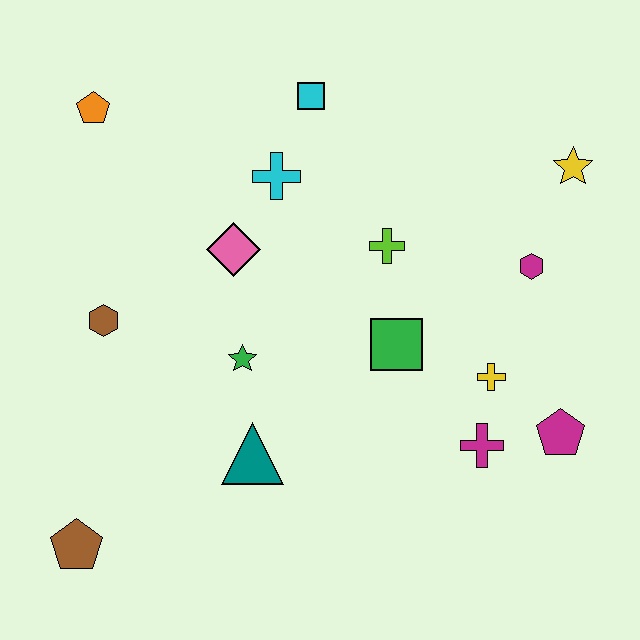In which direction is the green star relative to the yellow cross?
The green star is to the left of the yellow cross.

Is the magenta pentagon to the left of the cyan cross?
No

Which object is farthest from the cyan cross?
The brown pentagon is farthest from the cyan cross.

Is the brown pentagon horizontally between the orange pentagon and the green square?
No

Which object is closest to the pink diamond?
The cyan cross is closest to the pink diamond.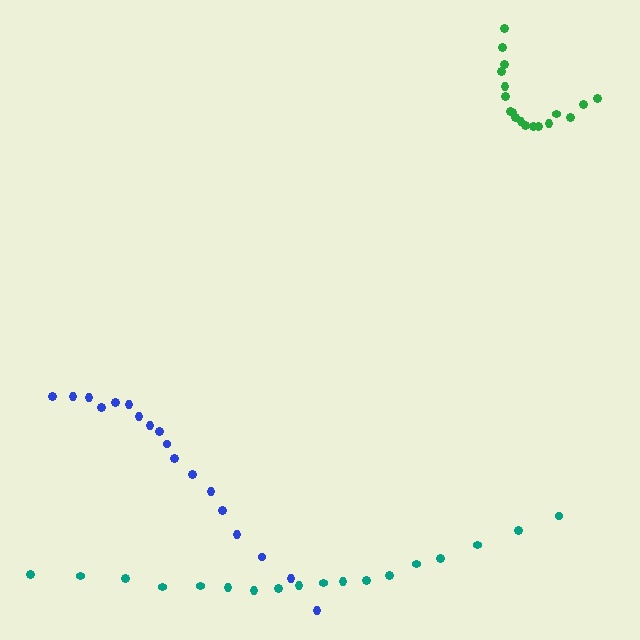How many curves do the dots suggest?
There are 3 distinct paths.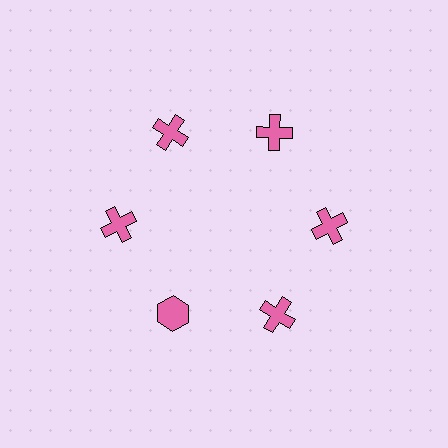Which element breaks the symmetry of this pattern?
The pink hexagon at roughly the 7 o'clock position breaks the symmetry. All other shapes are pink crosses.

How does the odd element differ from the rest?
It has a different shape: hexagon instead of cross.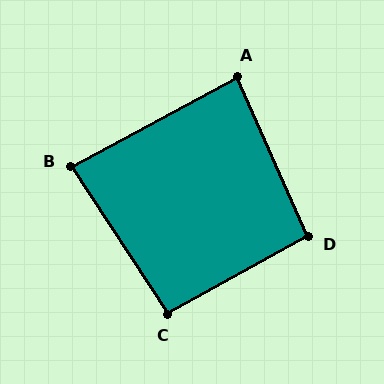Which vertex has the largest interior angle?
D, at approximately 95 degrees.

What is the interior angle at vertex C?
Approximately 95 degrees (approximately right).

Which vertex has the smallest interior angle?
B, at approximately 85 degrees.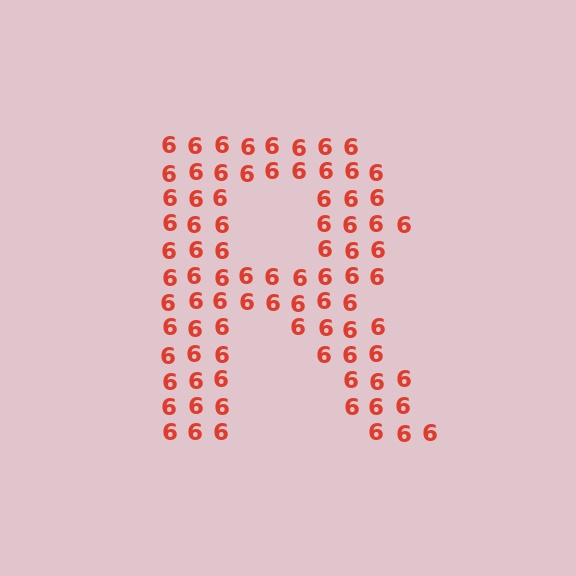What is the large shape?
The large shape is the letter R.